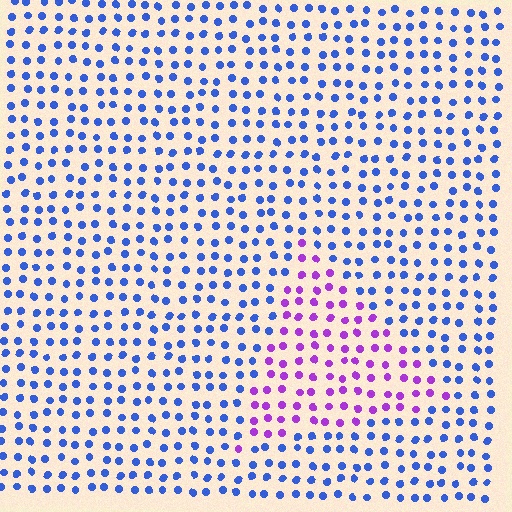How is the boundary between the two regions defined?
The boundary is defined purely by a slight shift in hue (about 59 degrees). Spacing, size, and orientation are identical on both sides.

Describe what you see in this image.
The image is filled with small blue elements in a uniform arrangement. A triangle-shaped region is visible where the elements are tinted to a slightly different hue, forming a subtle color boundary.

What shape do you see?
I see a triangle.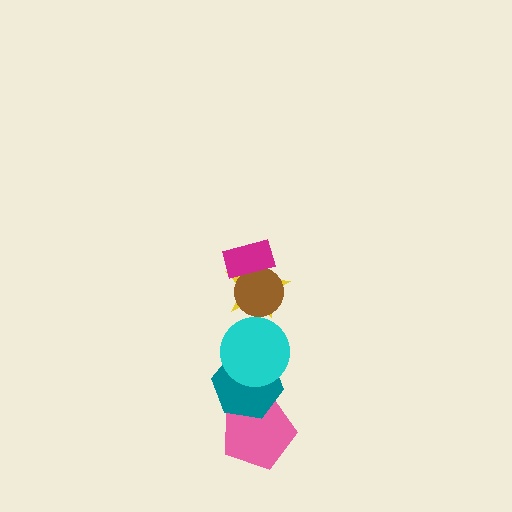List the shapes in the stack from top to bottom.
From top to bottom: the magenta rectangle, the brown circle, the yellow star, the cyan circle, the teal hexagon, the pink pentagon.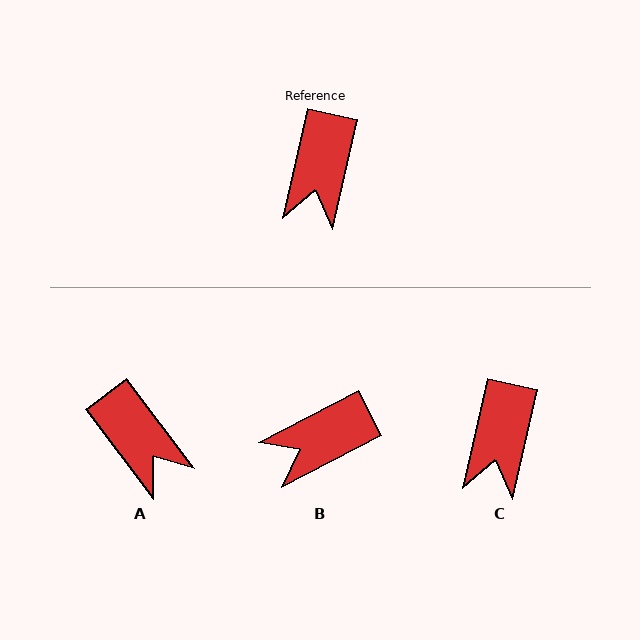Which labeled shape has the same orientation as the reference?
C.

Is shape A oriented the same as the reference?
No, it is off by about 50 degrees.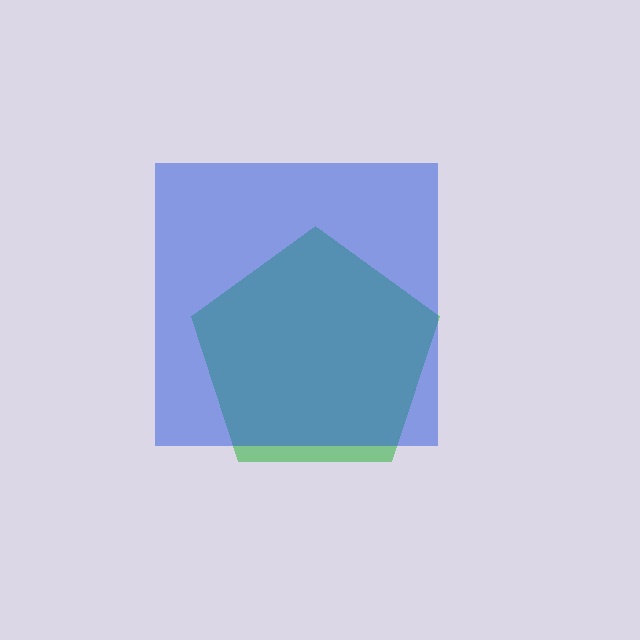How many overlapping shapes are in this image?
There are 2 overlapping shapes in the image.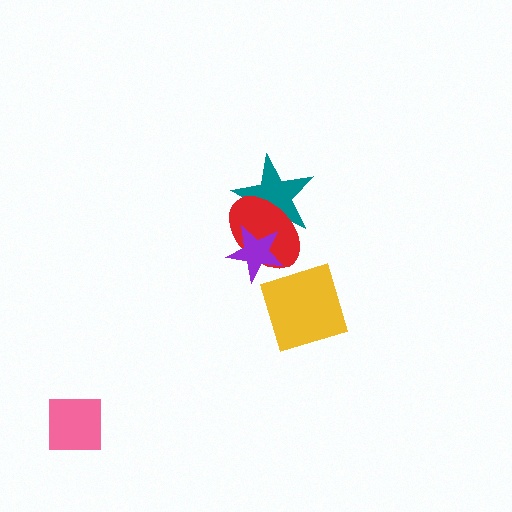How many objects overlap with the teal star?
2 objects overlap with the teal star.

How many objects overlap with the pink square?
0 objects overlap with the pink square.